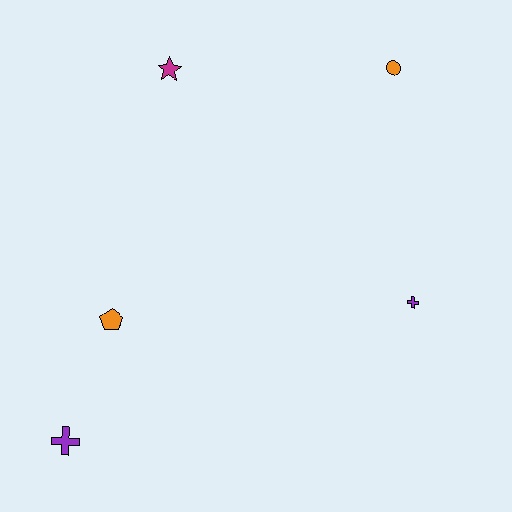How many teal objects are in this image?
There are no teal objects.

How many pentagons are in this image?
There is 1 pentagon.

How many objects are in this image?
There are 5 objects.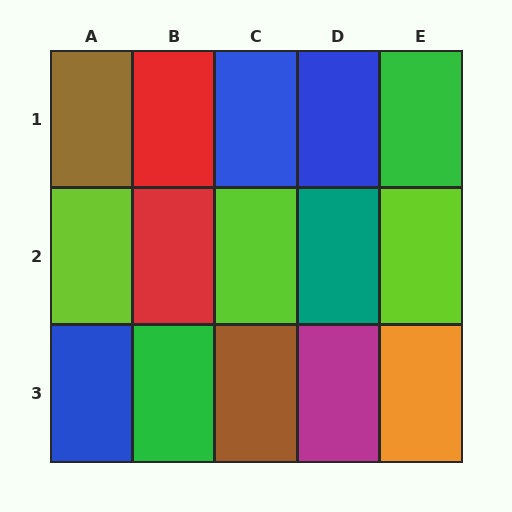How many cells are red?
2 cells are red.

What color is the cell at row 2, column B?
Red.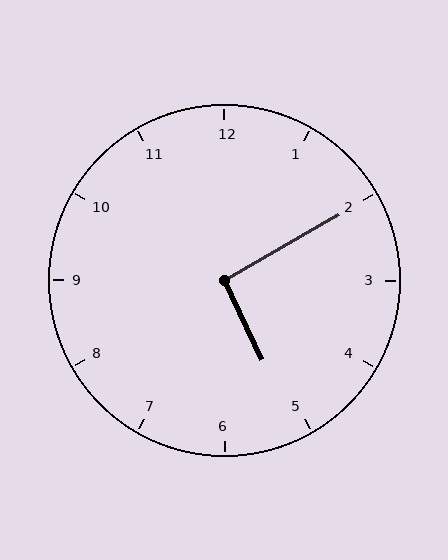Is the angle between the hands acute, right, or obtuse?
It is right.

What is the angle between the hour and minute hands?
Approximately 95 degrees.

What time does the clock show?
5:10.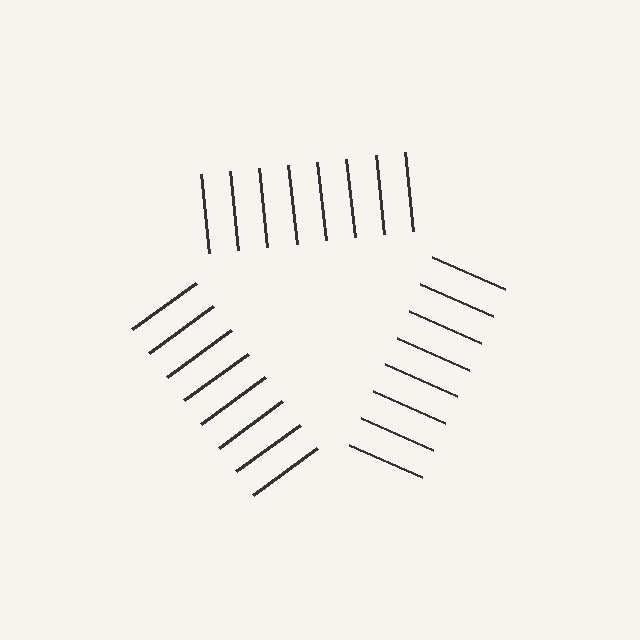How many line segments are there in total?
24 — 8 along each of the 3 edges.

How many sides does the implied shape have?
3 sides — the line-ends trace a triangle.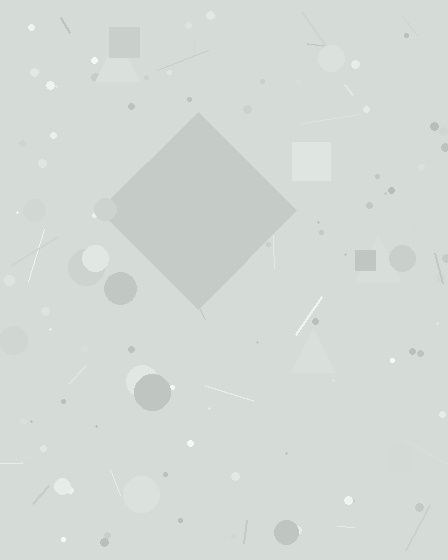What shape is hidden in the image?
A diamond is hidden in the image.